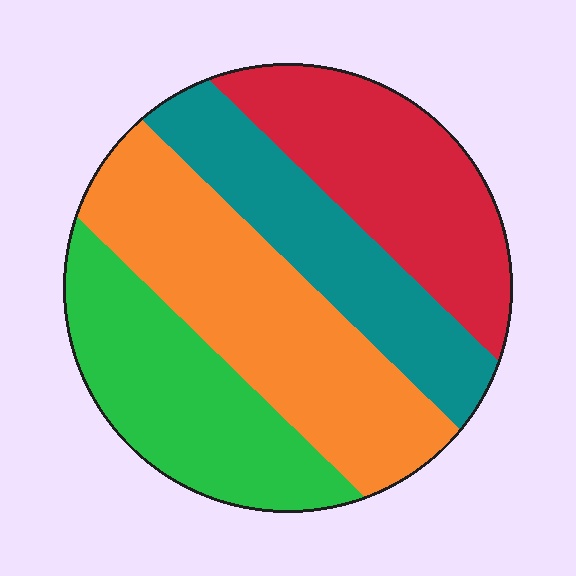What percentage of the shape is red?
Red covers about 25% of the shape.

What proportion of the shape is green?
Green takes up about one quarter (1/4) of the shape.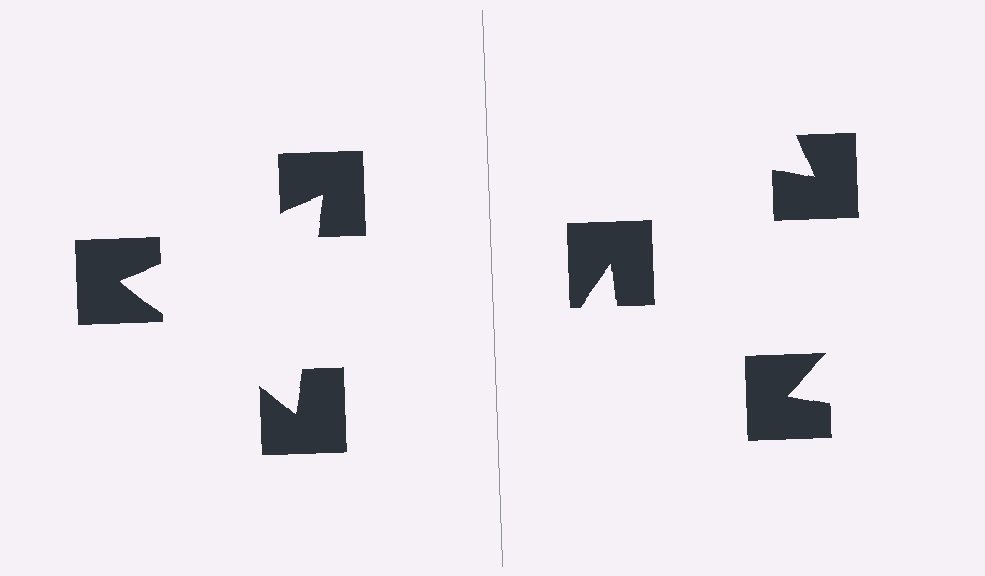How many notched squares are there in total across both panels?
6 — 3 on each side.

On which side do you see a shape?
An illusory triangle appears on the left side. On the right side the wedge cuts are rotated, so no coherent shape forms.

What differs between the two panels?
The notched squares are positioned identically on both sides; only the wedge orientations differ. On the left they align to a triangle; on the right they are misaligned.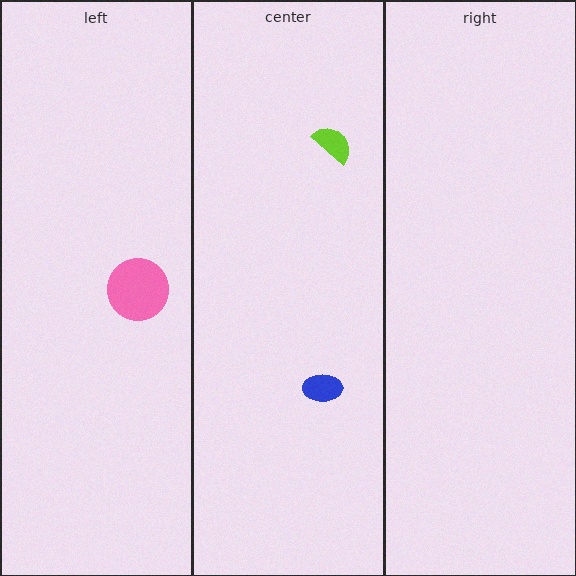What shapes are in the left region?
The pink circle.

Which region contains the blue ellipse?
The center region.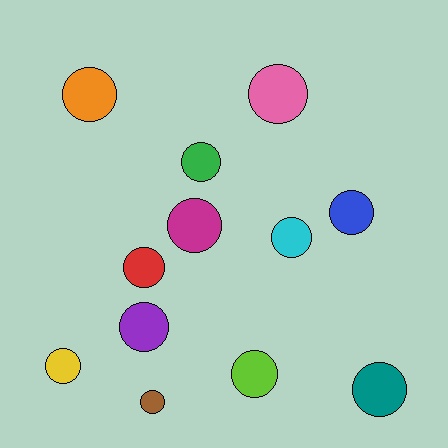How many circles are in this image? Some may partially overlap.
There are 12 circles.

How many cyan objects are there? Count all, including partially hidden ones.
There is 1 cyan object.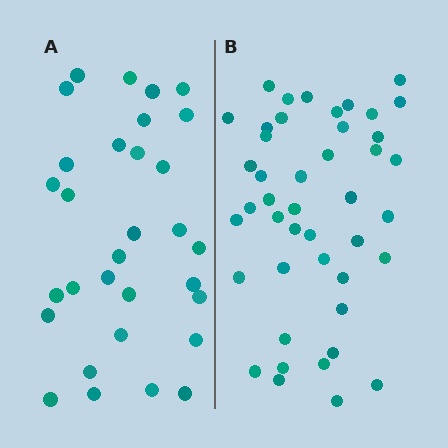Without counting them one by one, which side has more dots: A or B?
Region B (the right region) has more dots.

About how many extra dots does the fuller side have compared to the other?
Region B has approximately 15 more dots than region A.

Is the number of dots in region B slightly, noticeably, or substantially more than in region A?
Region B has noticeably more, but not dramatically so. The ratio is roughly 1.4 to 1.